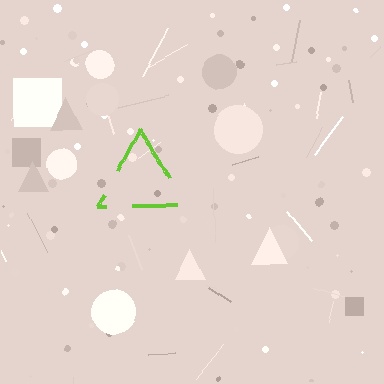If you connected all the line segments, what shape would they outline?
They would outline a triangle.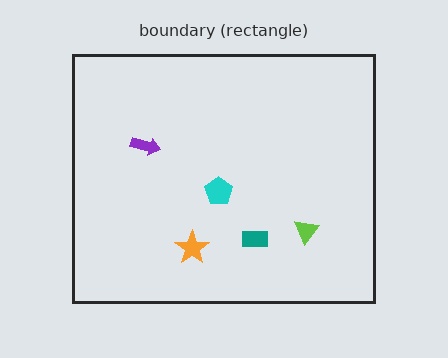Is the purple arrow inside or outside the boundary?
Inside.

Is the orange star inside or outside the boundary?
Inside.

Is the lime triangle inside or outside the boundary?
Inside.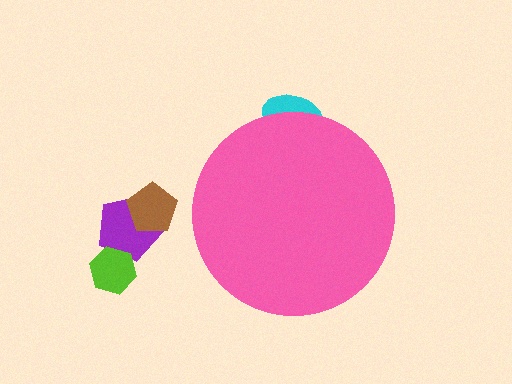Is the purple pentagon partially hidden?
No, the purple pentagon is fully visible.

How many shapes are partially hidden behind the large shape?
1 shape is partially hidden.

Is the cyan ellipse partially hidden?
Yes, the cyan ellipse is partially hidden behind the pink circle.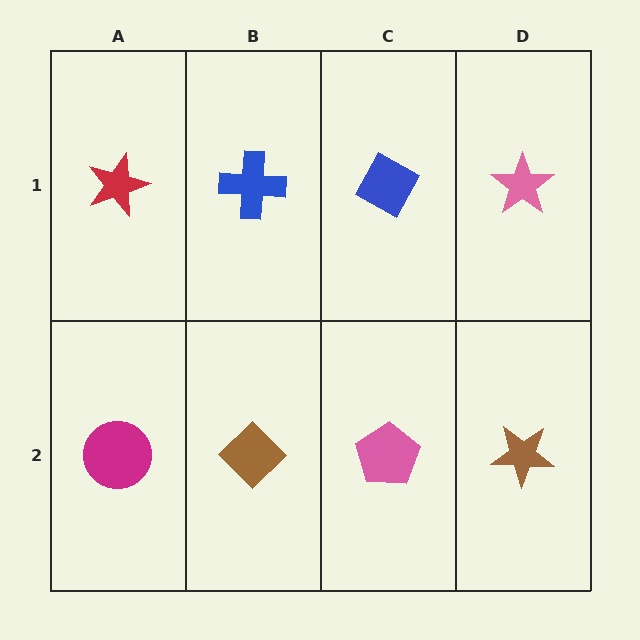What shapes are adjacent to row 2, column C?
A blue diamond (row 1, column C), a brown diamond (row 2, column B), a brown star (row 2, column D).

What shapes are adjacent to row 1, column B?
A brown diamond (row 2, column B), a red star (row 1, column A), a blue diamond (row 1, column C).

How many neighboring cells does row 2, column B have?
3.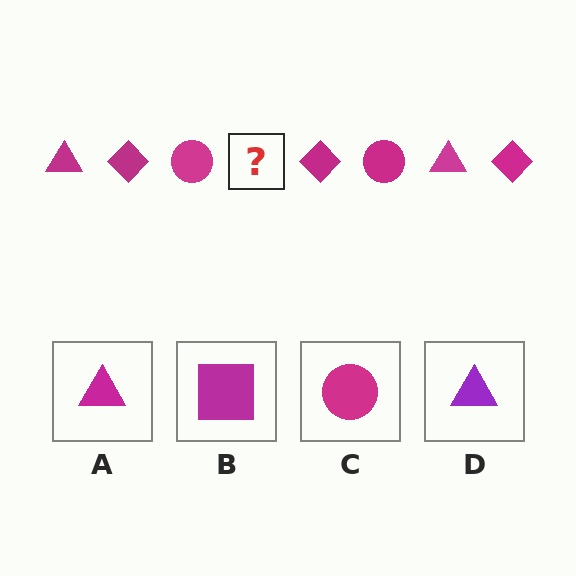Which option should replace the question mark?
Option A.